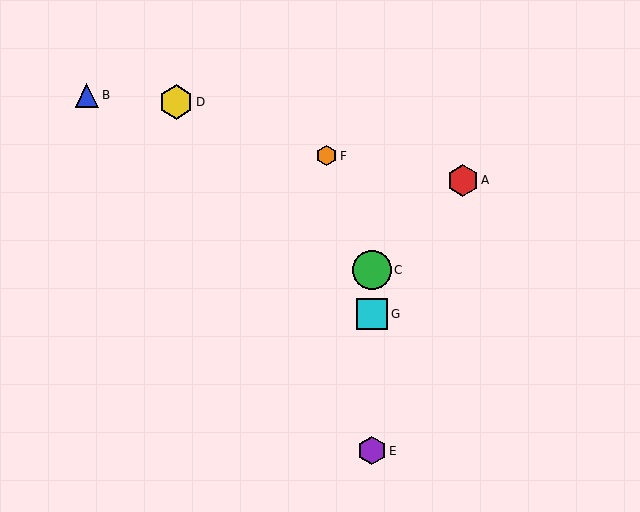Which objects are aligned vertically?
Objects C, E, G are aligned vertically.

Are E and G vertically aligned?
Yes, both are at x≈372.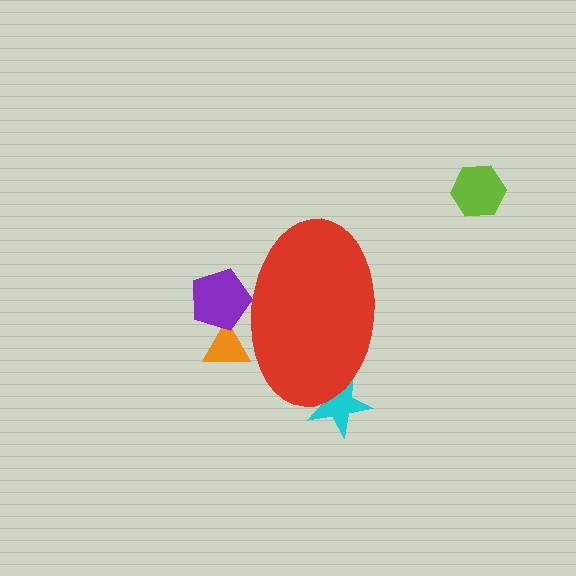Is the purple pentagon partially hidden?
Yes, the purple pentagon is partially hidden behind the red ellipse.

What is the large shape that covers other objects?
A red ellipse.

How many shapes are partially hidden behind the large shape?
3 shapes are partially hidden.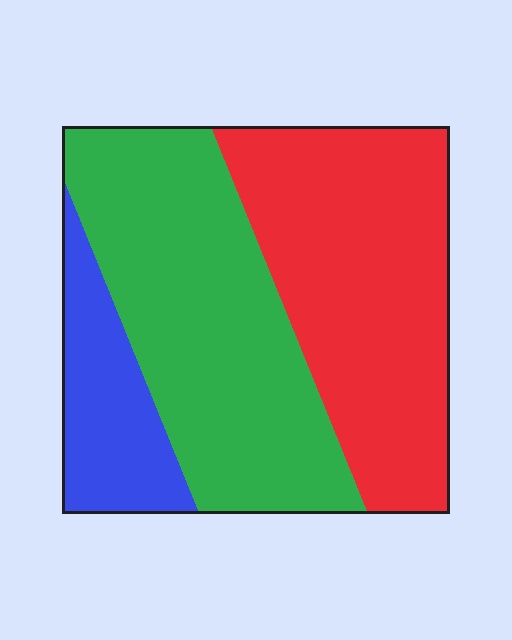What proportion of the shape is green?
Green takes up about two fifths (2/5) of the shape.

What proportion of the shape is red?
Red covers 41% of the shape.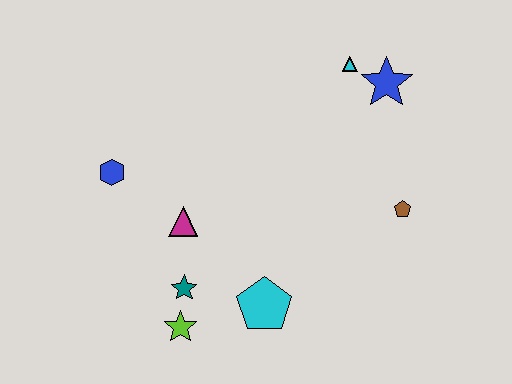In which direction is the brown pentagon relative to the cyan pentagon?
The brown pentagon is to the right of the cyan pentagon.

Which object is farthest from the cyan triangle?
The lime star is farthest from the cyan triangle.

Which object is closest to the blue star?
The cyan triangle is closest to the blue star.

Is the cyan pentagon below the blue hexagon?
Yes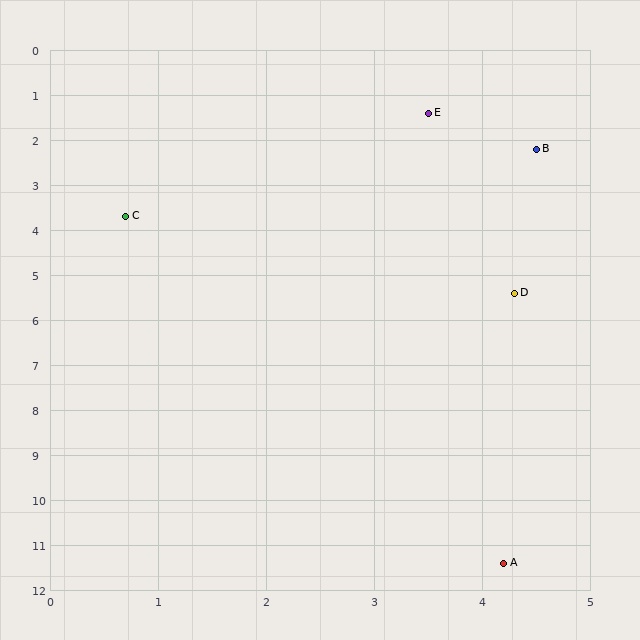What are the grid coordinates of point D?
Point D is at approximately (4.3, 5.4).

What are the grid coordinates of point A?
Point A is at approximately (4.2, 11.4).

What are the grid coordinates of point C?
Point C is at approximately (0.7, 3.7).